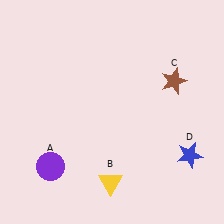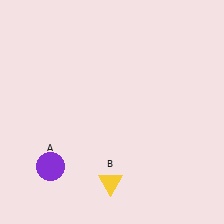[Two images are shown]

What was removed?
The brown star (C), the blue star (D) were removed in Image 2.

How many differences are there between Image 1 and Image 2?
There are 2 differences between the two images.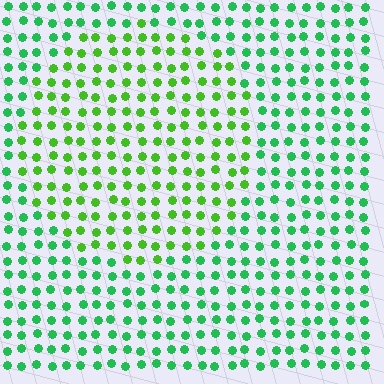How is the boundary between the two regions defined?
The boundary is defined purely by a slight shift in hue (about 30 degrees). Spacing, size, and orientation are identical on both sides.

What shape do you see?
I see a circle.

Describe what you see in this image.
The image is filled with small green elements in a uniform arrangement. A circle-shaped region is visible where the elements are tinted to a slightly different hue, forming a subtle color boundary.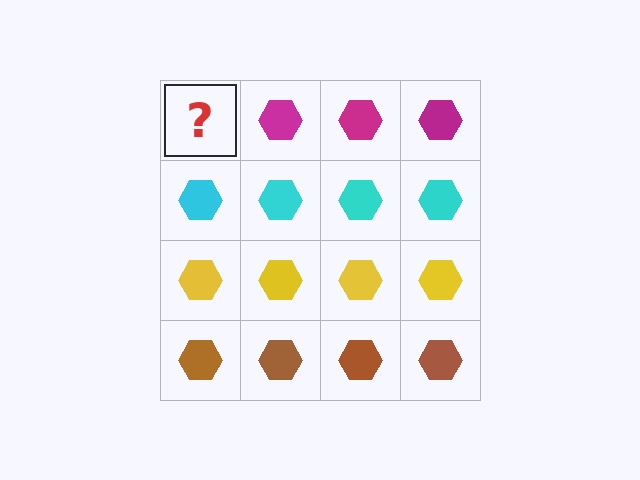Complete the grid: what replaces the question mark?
The question mark should be replaced with a magenta hexagon.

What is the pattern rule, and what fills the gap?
The rule is that each row has a consistent color. The gap should be filled with a magenta hexagon.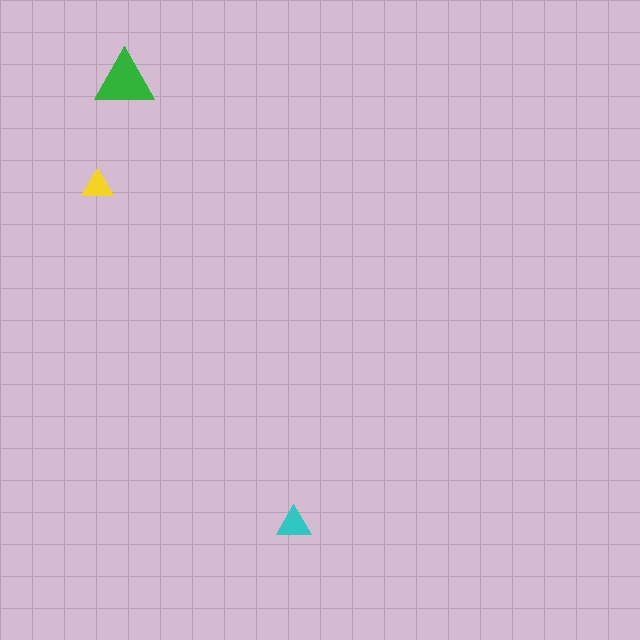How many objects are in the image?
There are 3 objects in the image.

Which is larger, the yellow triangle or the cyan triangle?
The cyan one.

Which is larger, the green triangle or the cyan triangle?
The green one.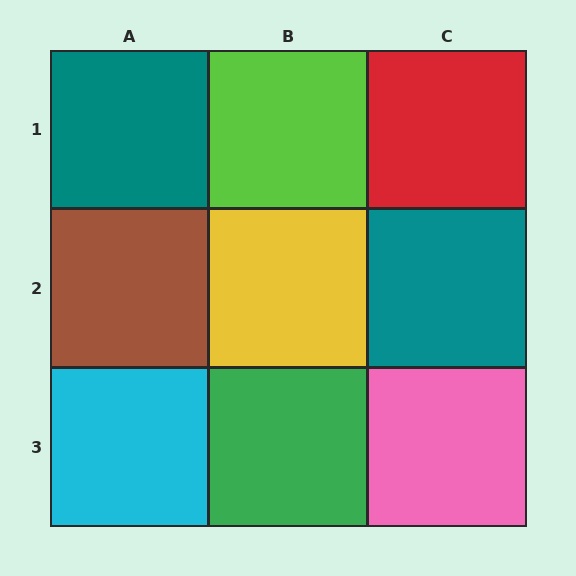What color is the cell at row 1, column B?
Lime.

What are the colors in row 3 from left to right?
Cyan, green, pink.